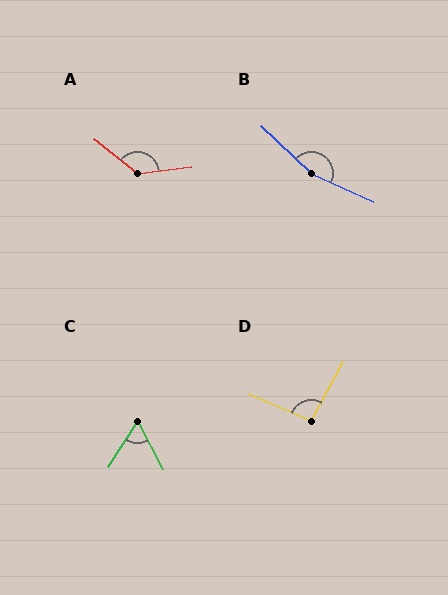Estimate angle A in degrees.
Approximately 133 degrees.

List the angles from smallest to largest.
C (60°), D (96°), A (133°), B (160°).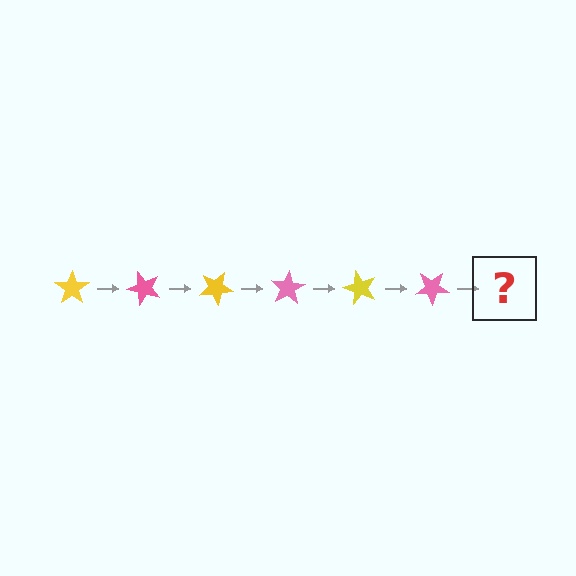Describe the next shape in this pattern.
It should be a yellow star, rotated 300 degrees from the start.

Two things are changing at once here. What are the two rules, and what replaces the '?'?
The two rules are that it rotates 50 degrees each step and the color cycles through yellow and pink. The '?' should be a yellow star, rotated 300 degrees from the start.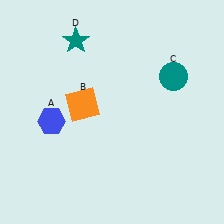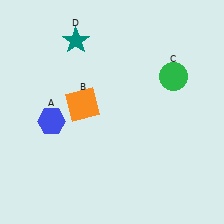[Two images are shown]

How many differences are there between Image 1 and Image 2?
There is 1 difference between the two images.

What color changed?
The circle (C) changed from teal in Image 1 to green in Image 2.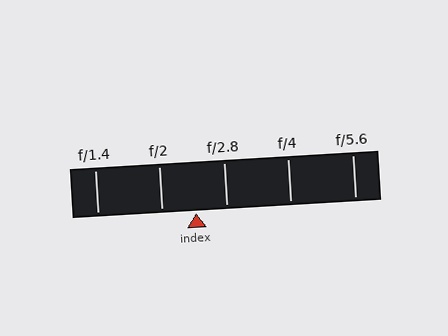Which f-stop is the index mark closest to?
The index mark is closest to f/2.8.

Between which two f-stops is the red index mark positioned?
The index mark is between f/2 and f/2.8.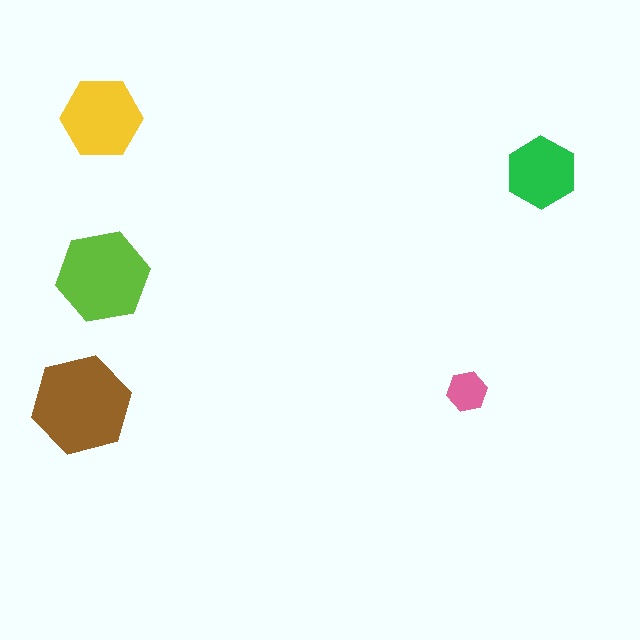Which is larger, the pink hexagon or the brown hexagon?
The brown one.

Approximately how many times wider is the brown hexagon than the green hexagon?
About 1.5 times wider.